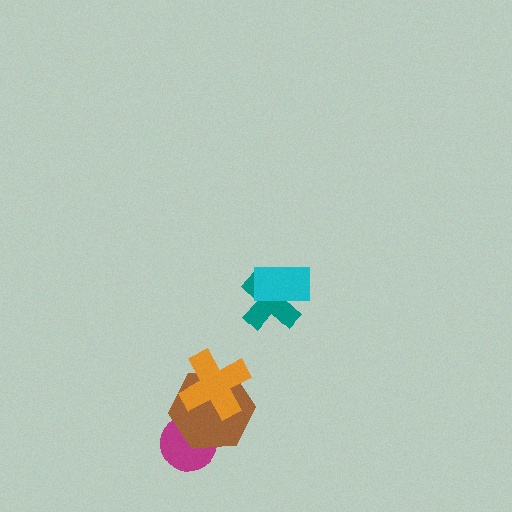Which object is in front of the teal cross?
The cyan rectangle is in front of the teal cross.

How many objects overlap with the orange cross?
1 object overlaps with the orange cross.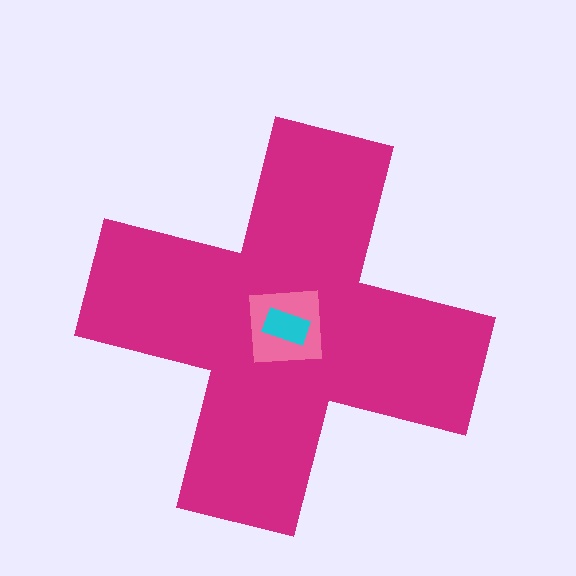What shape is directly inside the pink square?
The cyan rectangle.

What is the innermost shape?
The cyan rectangle.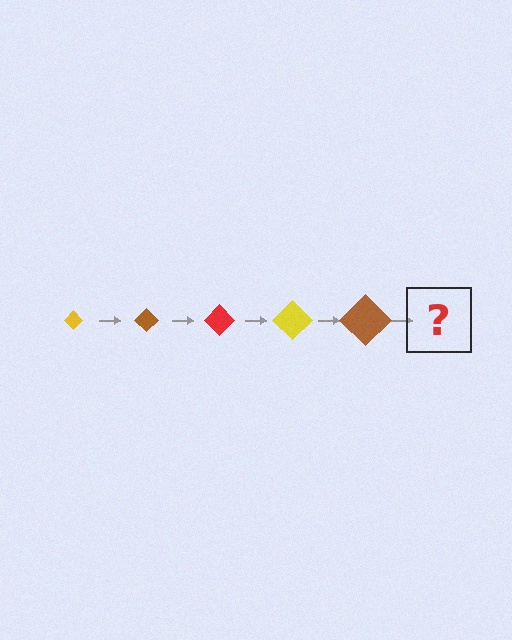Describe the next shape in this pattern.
It should be a red diamond, larger than the previous one.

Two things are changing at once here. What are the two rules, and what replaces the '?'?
The two rules are that the diamond grows larger each step and the color cycles through yellow, brown, and red. The '?' should be a red diamond, larger than the previous one.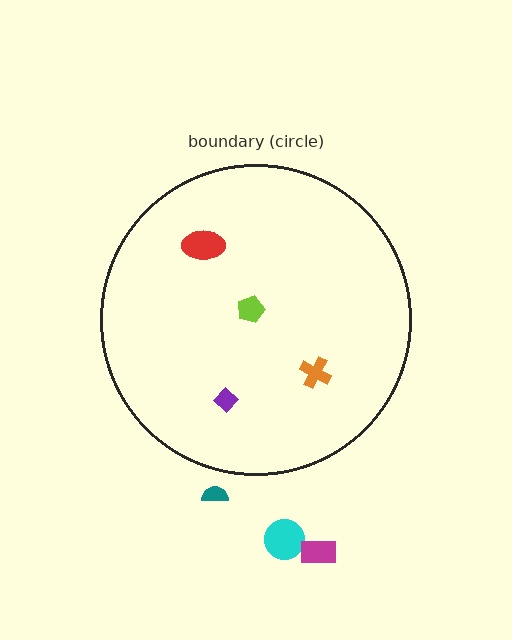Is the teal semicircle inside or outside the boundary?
Outside.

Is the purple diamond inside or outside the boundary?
Inside.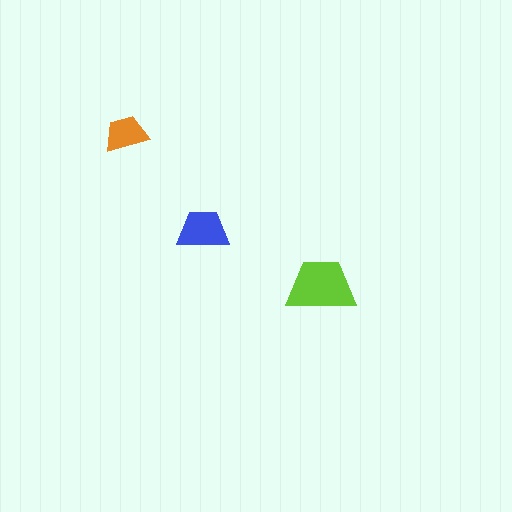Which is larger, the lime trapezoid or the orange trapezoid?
The lime one.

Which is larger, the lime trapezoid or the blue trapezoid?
The lime one.